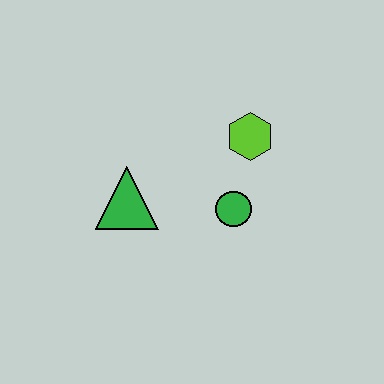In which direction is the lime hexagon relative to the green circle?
The lime hexagon is above the green circle.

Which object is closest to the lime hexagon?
The green circle is closest to the lime hexagon.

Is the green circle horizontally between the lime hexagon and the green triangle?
Yes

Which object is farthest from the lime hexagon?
The green triangle is farthest from the lime hexagon.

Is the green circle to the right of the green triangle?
Yes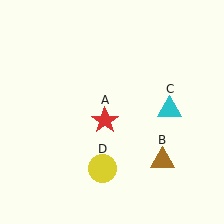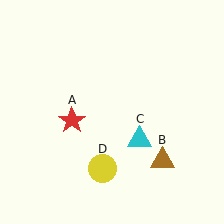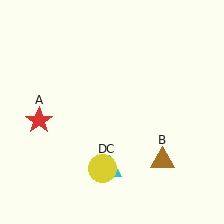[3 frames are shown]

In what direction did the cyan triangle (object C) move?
The cyan triangle (object C) moved down and to the left.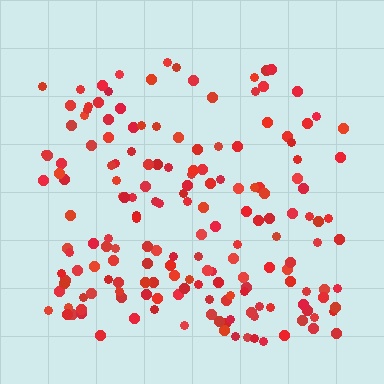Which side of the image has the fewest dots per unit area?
The top.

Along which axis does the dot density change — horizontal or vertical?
Vertical.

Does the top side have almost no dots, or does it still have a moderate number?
Still a moderate number, just noticeably fewer than the bottom.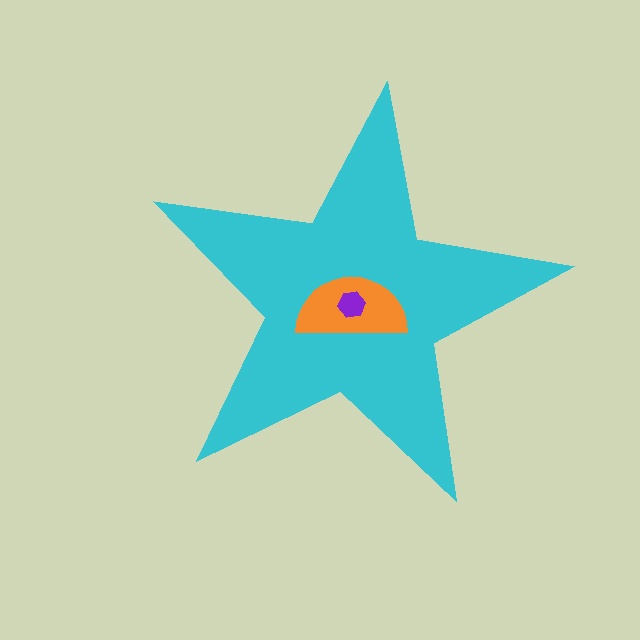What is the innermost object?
The purple hexagon.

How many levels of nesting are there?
3.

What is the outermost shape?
The cyan star.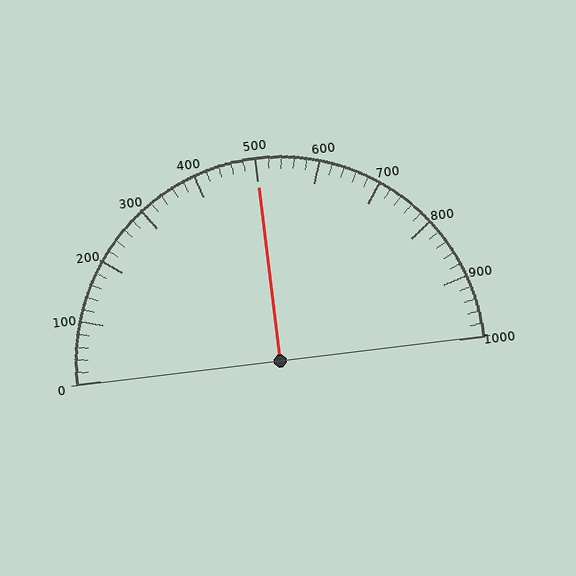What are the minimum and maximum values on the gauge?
The gauge ranges from 0 to 1000.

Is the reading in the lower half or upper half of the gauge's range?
The reading is in the upper half of the range (0 to 1000).